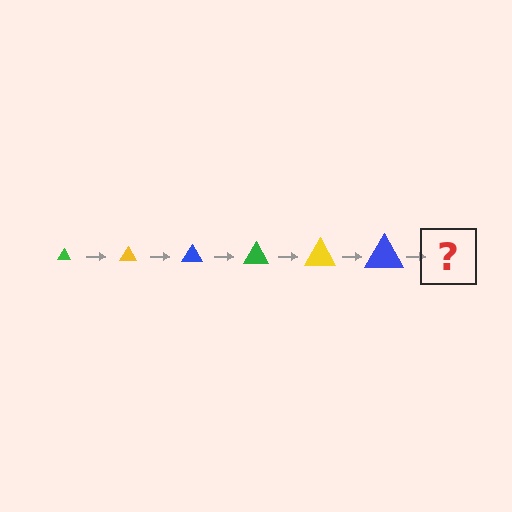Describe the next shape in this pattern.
It should be a green triangle, larger than the previous one.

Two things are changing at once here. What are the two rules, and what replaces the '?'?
The two rules are that the triangle grows larger each step and the color cycles through green, yellow, and blue. The '?' should be a green triangle, larger than the previous one.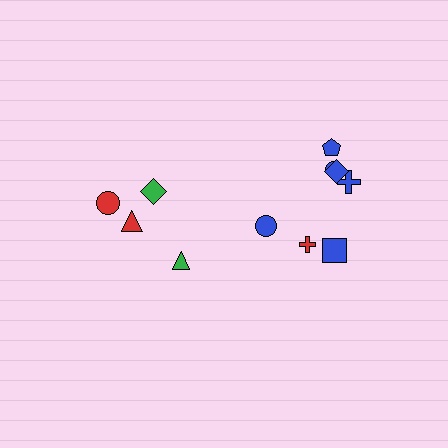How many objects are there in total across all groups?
There are 11 objects.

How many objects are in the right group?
There are 7 objects.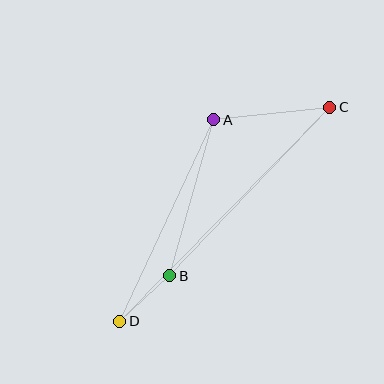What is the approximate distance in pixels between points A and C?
The distance between A and C is approximately 117 pixels.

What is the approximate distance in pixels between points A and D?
The distance between A and D is approximately 223 pixels.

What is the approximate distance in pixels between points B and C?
The distance between B and C is approximately 232 pixels.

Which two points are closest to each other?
Points B and D are closest to each other.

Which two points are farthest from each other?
Points C and D are farthest from each other.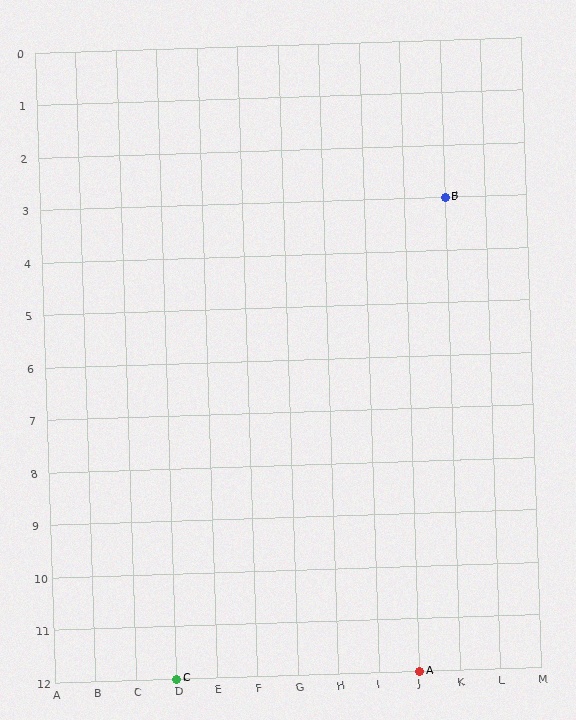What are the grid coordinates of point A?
Point A is at grid coordinates (J, 12).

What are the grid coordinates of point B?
Point B is at grid coordinates (K, 3).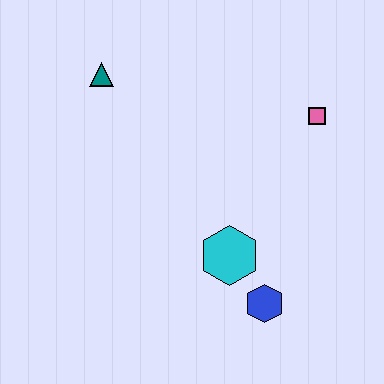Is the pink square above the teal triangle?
No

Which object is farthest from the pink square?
The teal triangle is farthest from the pink square.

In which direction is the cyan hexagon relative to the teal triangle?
The cyan hexagon is below the teal triangle.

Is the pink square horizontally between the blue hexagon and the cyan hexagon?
No